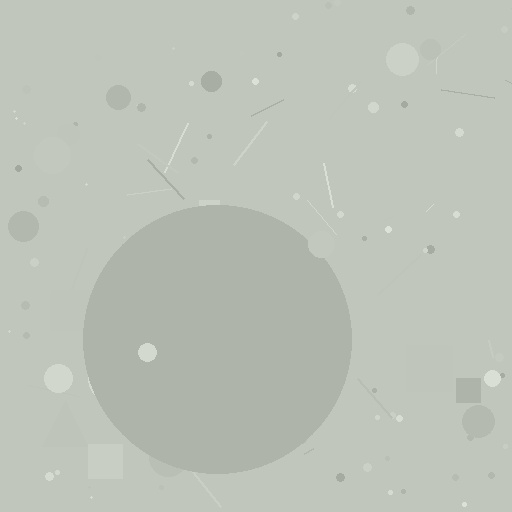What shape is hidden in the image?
A circle is hidden in the image.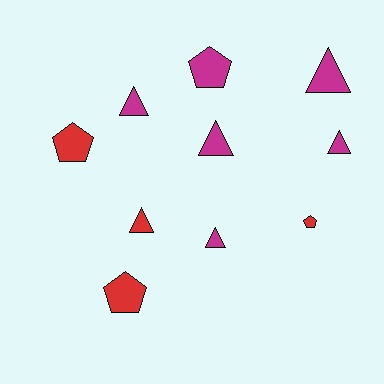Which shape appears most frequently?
Triangle, with 6 objects.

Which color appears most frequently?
Magenta, with 6 objects.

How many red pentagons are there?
There are 3 red pentagons.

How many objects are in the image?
There are 10 objects.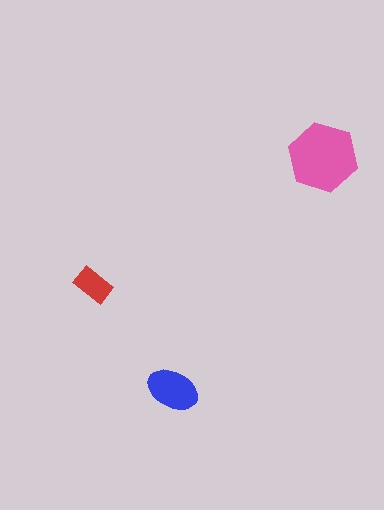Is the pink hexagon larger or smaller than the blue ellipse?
Larger.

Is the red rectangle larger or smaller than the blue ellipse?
Smaller.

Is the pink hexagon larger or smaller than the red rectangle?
Larger.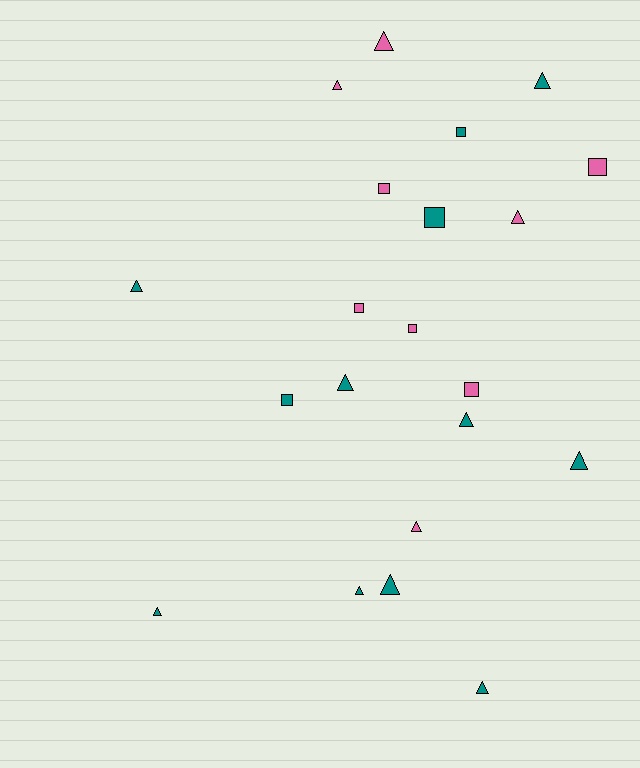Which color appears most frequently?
Teal, with 12 objects.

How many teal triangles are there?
There are 9 teal triangles.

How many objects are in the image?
There are 21 objects.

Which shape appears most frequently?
Triangle, with 13 objects.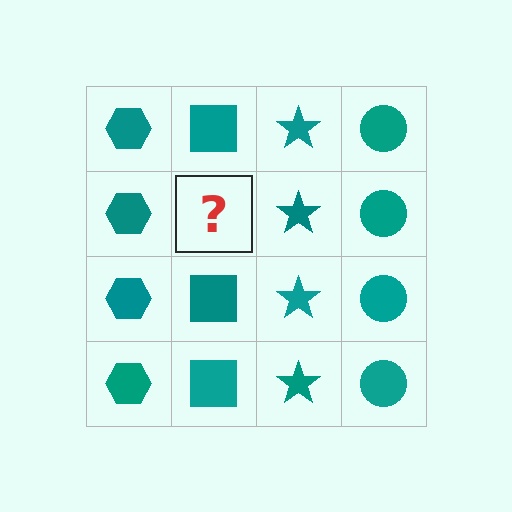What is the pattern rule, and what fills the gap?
The rule is that each column has a consistent shape. The gap should be filled with a teal square.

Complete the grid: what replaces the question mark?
The question mark should be replaced with a teal square.